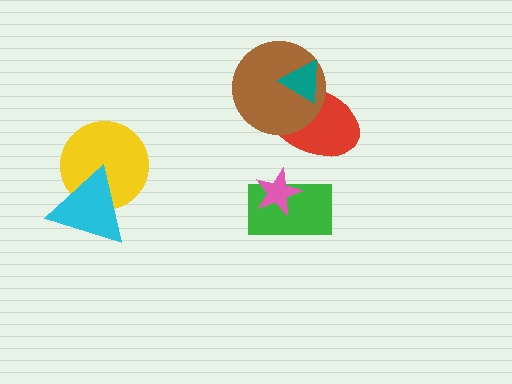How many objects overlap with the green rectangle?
1 object overlaps with the green rectangle.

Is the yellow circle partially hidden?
Yes, it is partially covered by another shape.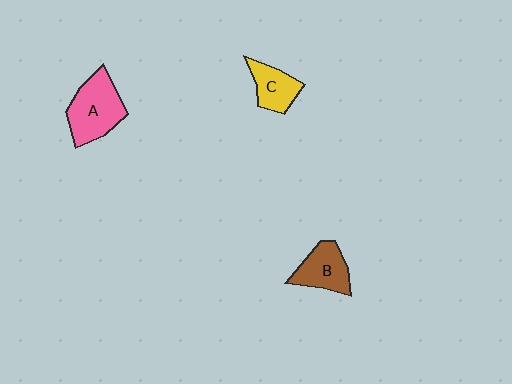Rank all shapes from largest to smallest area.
From largest to smallest: A (pink), B (brown), C (yellow).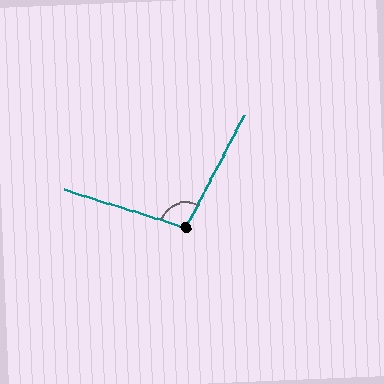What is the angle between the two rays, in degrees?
Approximately 100 degrees.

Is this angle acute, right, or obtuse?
It is obtuse.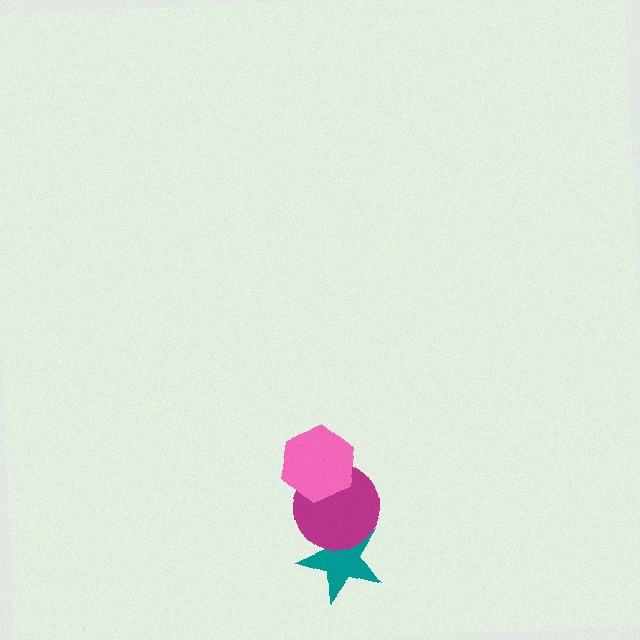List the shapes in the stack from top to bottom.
From top to bottom: the pink hexagon, the magenta circle, the teal star.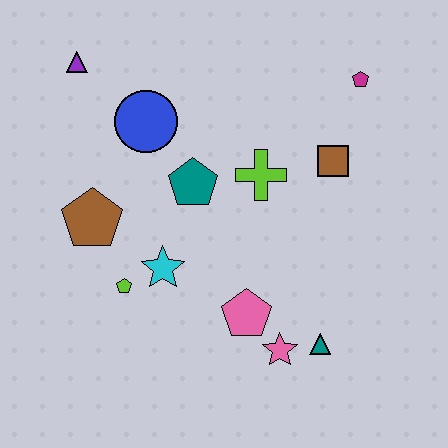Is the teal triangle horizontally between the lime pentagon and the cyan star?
No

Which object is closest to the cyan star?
The lime pentagon is closest to the cyan star.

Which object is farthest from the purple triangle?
The teal triangle is farthest from the purple triangle.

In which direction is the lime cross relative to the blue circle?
The lime cross is to the right of the blue circle.